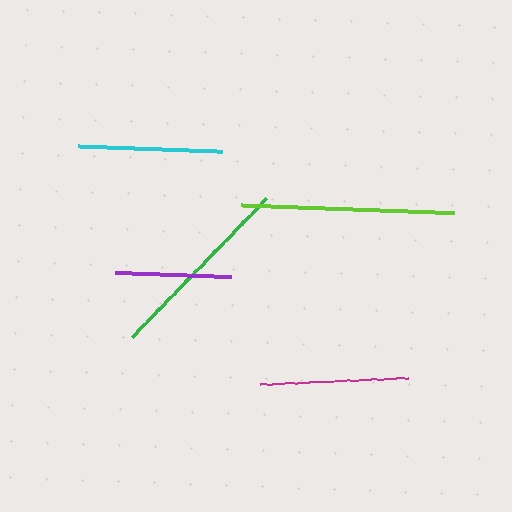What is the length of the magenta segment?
The magenta segment is approximately 147 pixels long.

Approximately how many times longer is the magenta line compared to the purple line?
The magenta line is approximately 1.3 times the length of the purple line.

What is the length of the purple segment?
The purple segment is approximately 116 pixels long.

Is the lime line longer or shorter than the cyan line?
The lime line is longer than the cyan line.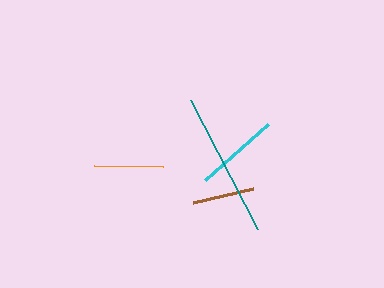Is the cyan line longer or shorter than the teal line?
The teal line is longer than the cyan line.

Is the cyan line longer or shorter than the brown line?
The cyan line is longer than the brown line.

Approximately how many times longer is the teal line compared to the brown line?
The teal line is approximately 2.3 times the length of the brown line.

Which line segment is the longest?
The teal line is the longest at approximately 146 pixels.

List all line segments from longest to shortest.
From longest to shortest: teal, cyan, orange, brown.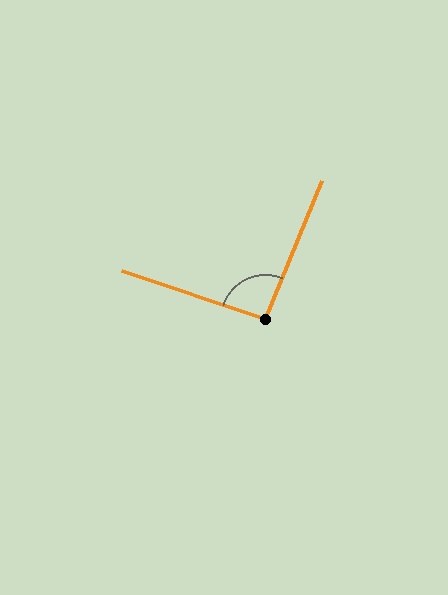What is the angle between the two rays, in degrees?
Approximately 94 degrees.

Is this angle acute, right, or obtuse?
It is approximately a right angle.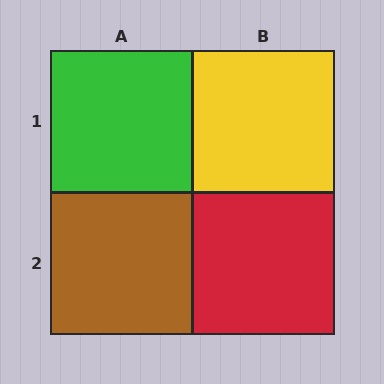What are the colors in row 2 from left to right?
Brown, red.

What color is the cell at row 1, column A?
Green.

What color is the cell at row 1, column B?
Yellow.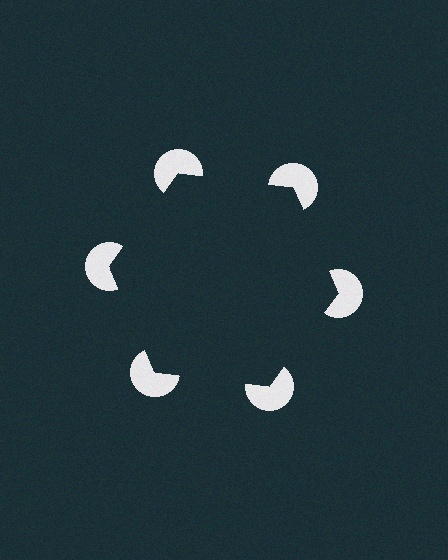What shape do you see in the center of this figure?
An illusory hexagon — its edges are inferred from the aligned wedge cuts in the pac-man discs, not physically drawn.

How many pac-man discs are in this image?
There are 6 — one at each vertex of the illusory hexagon.